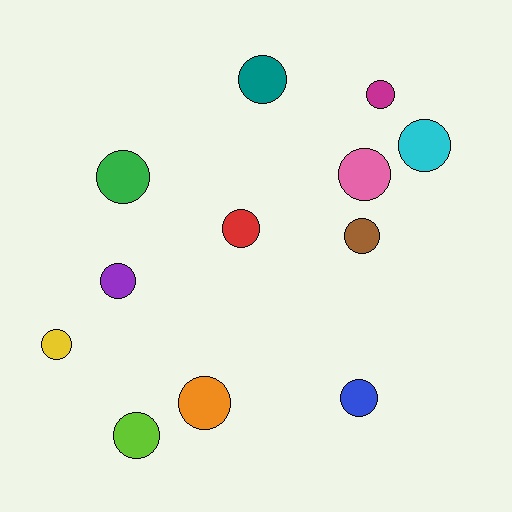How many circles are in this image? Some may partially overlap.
There are 12 circles.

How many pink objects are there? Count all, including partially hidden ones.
There is 1 pink object.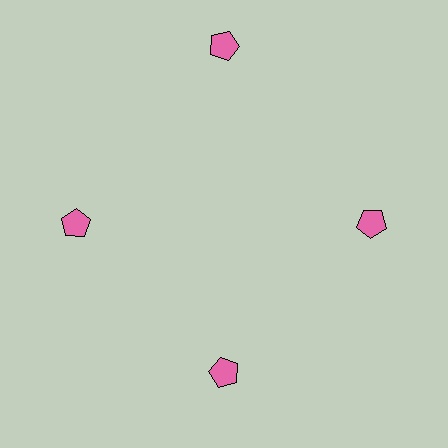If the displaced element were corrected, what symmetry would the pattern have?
It would have 4-fold rotational symmetry — the pattern would map onto itself every 90 degrees.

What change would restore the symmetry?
The symmetry would be restored by moving it inward, back onto the ring so that all 4 pentagons sit at equal angles and equal distance from the center.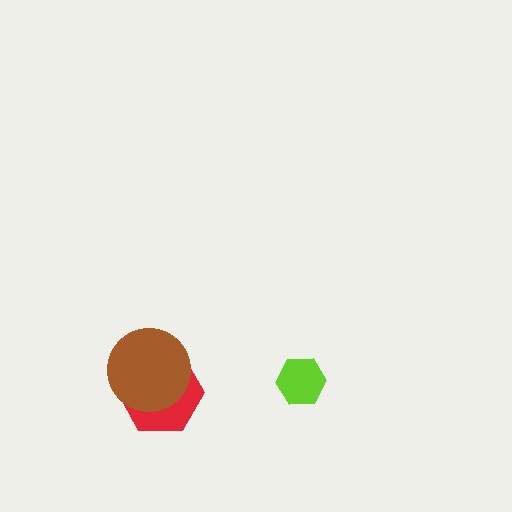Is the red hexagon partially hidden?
Yes, it is partially covered by another shape.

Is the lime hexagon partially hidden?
No, no other shape covers it.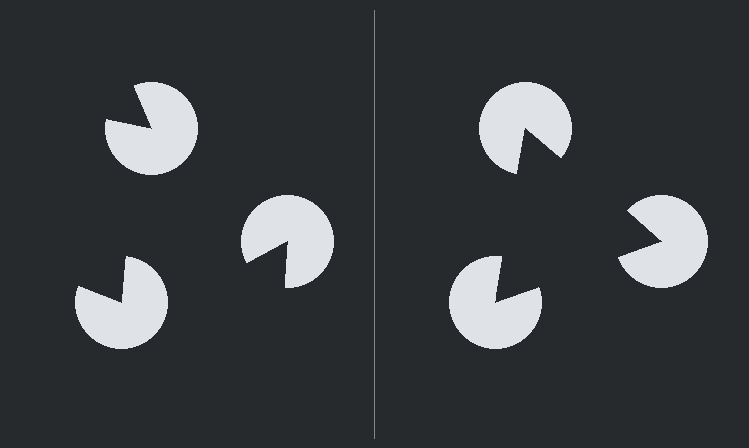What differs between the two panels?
The pac-man discs are positioned identically on both sides; only the wedge orientations differ. On the right they align to a triangle; on the left they are misaligned.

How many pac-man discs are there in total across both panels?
6 — 3 on each side.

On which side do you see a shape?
An illusory triangle appears on the right side. On the left side the wedge cuts are rotated, so no coherent shape forms.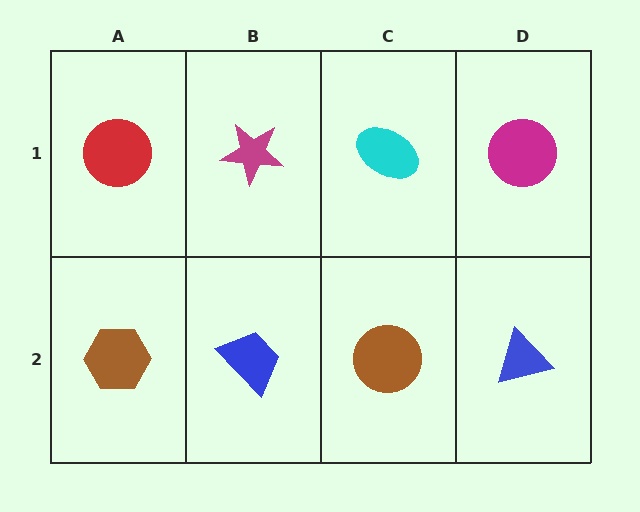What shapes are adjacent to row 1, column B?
A blue trapezoid (row 2, column B), a red circle (row 1, column A), a cyan ellipse (row 1, column C).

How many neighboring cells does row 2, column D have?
2.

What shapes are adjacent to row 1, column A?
A brown hexagon (row 2, column A), a magenta star (row 1, column B).